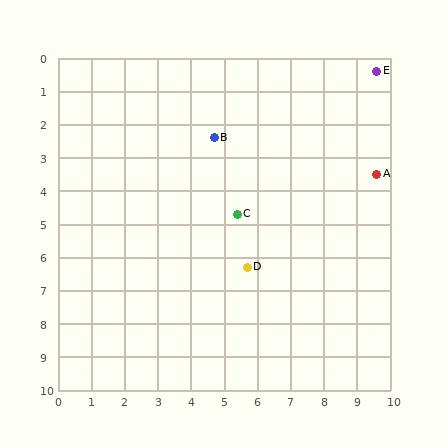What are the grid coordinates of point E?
Point E is at approximately (9.6, 0.4).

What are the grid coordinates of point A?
Point A is at approximately (9.6, 3.5).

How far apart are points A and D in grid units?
Points A and D are about 4.8 grid units apart.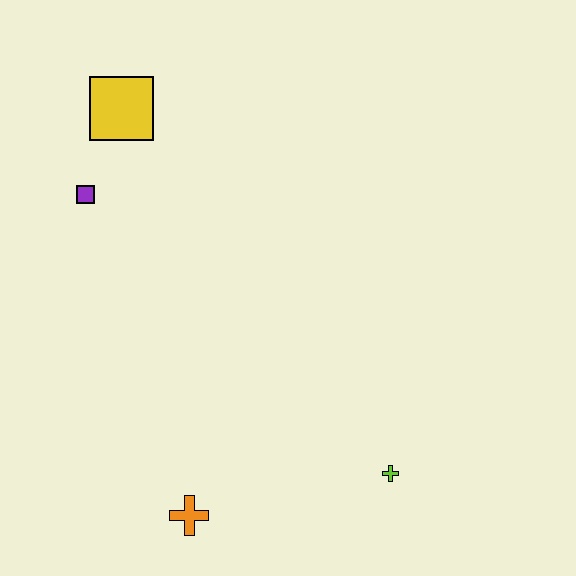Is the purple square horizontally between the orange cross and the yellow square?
No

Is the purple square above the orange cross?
Yes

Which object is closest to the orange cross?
The lime cross is closest to the orange cross.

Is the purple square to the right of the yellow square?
No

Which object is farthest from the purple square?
The lime cross is farthest from the purple square.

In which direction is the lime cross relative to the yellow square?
The lime cross is below the yellow square.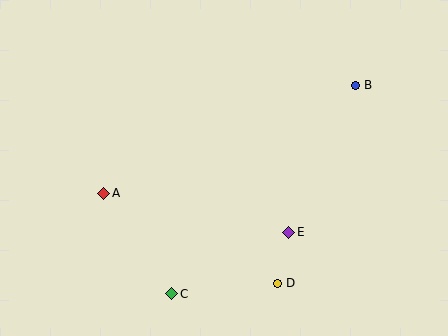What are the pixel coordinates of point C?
Point C is at (172, 294).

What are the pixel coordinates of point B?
Point B is at (356, 86).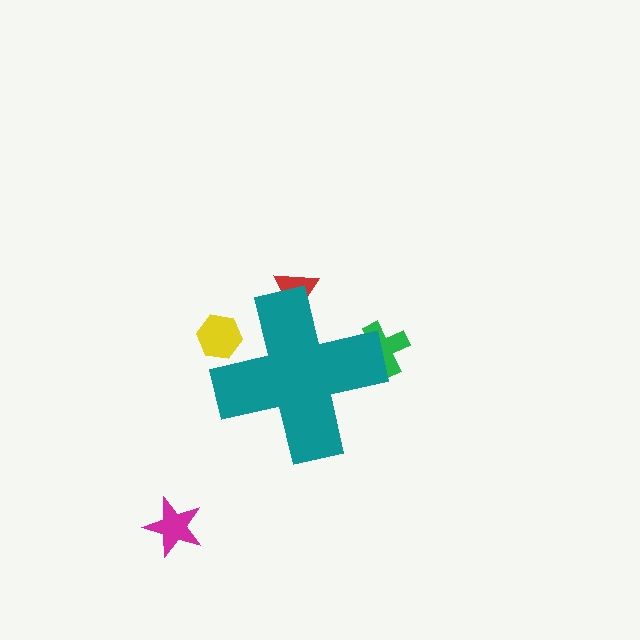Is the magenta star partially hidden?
No, the magenta star is fully visible.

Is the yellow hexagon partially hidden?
Yes, the yellow hexagon is partially hidden behind the teal cross.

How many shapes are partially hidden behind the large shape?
3 shapes are partially hidden.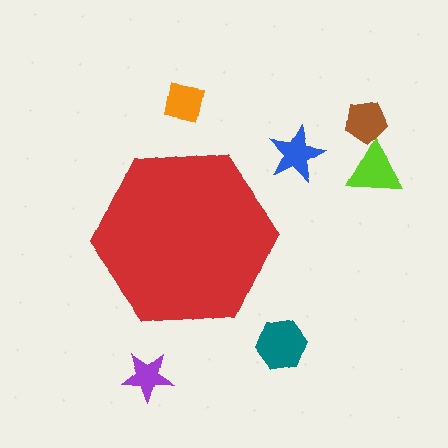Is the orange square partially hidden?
No, the orange square is fully visible.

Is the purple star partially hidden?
No, the purple star is fully visible.